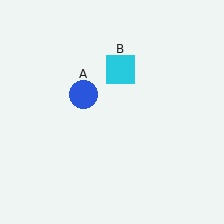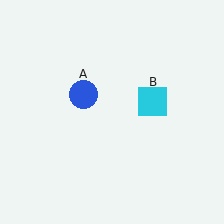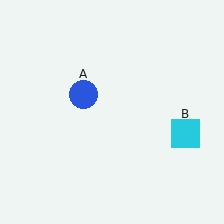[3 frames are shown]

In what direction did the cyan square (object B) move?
The cyan square (object B) moved down and to the right.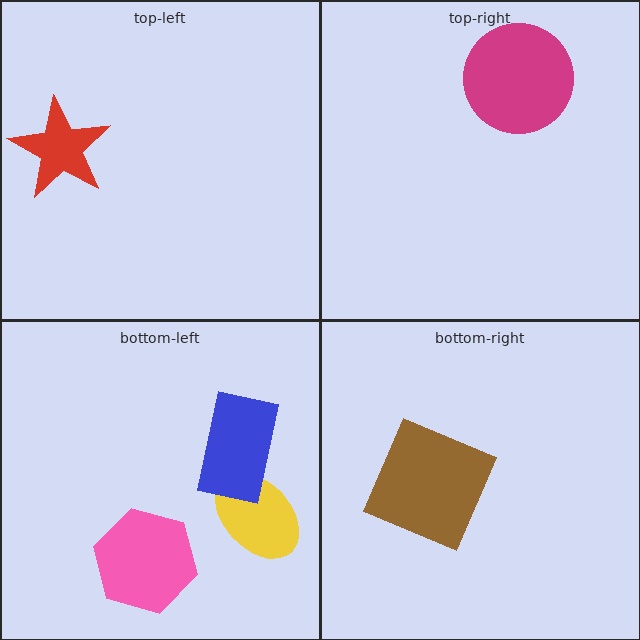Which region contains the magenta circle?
The top-right region.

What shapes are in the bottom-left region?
The yellow ellipse, the blue rectangle, the pink hexagon.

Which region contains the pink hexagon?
The bottom-left region.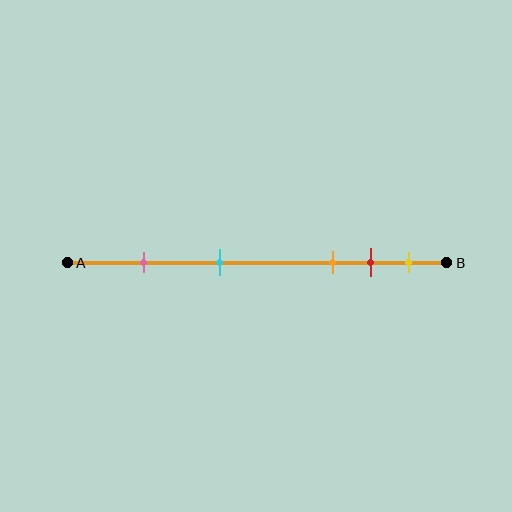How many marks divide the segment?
There are 5 marks dividing the segment.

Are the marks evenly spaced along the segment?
No, the marks are not evenly spaced.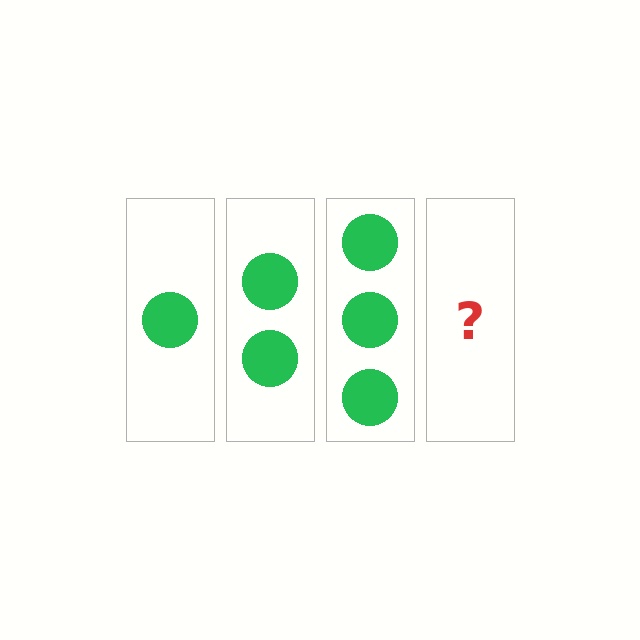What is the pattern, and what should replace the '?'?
The pattern is that each step adds one more circle. The '?' should be 4 circles.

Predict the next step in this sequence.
The next step is 4 circles.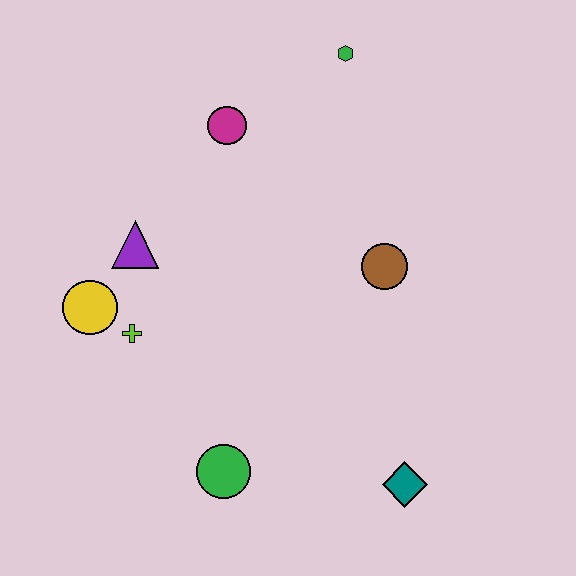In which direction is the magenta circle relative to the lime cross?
The magenta circle is above the lime cross.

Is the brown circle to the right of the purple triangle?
Yes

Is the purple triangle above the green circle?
Yes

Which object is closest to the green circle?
The lime cross is closest to the green circle.